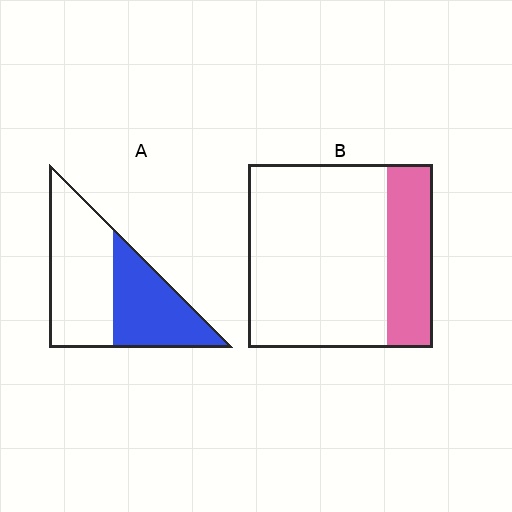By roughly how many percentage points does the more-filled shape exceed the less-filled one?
By roughly 20 percentage points (A over B).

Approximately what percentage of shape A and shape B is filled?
A is approximately 45% and B is approximately 25%.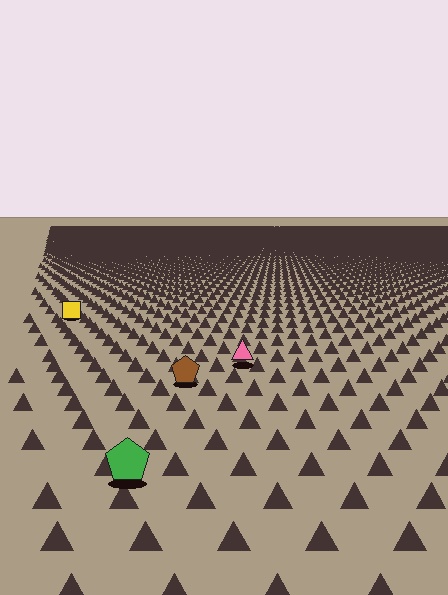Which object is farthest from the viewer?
The yellow square is farthest from the viewer. It appears smaller and the ground texture around it is denser.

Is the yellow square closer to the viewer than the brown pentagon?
No. The brown pentagon is closer — you can tell from the texture gradient: the ground texture is coarser near it.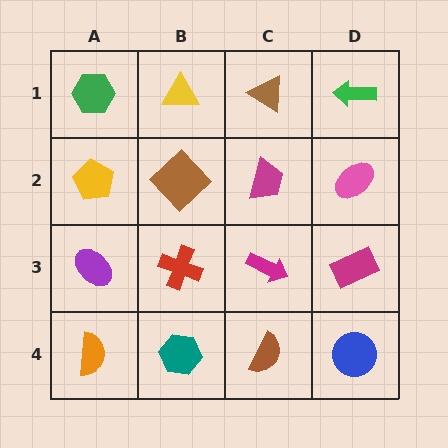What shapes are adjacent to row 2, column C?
A brown triangle (row 1, column C), a magenta arrow (row 3, column C), a brown diamond (row 2, column B), a pink ellipse (row 2, column D).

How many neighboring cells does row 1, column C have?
3.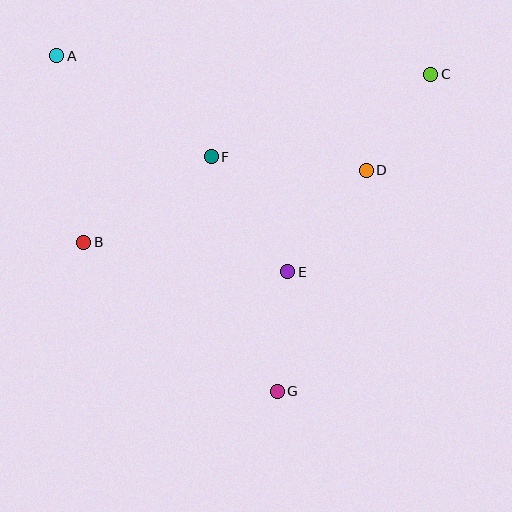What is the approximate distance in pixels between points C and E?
The distance between C and E is approximately 244 pixels.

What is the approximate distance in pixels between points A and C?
The distance between A and C is approximately 374 pixels.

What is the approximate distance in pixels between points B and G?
The distance between B and G is approximately 244 pixels.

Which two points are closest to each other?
Points C and D are closest to each other.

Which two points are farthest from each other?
Points A and G are farthest from each other.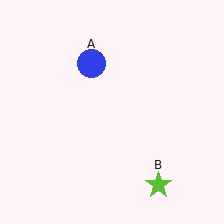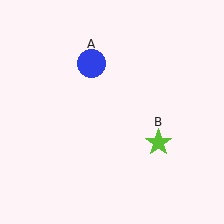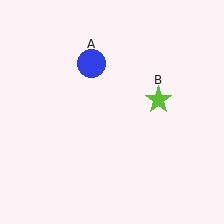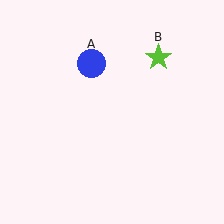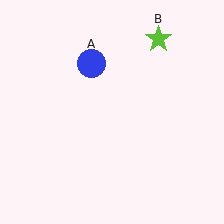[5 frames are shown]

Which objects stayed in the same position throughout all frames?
Blue circle (object A) remained stationary.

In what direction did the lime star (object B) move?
The lime star (object B) moved up.